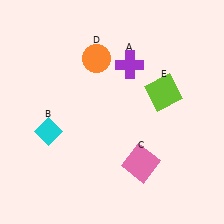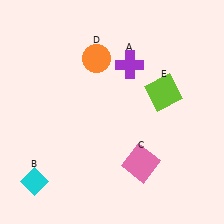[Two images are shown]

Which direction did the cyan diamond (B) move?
The cyan diamond (B) moved down.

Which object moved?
The cyan diamond (B) moved down.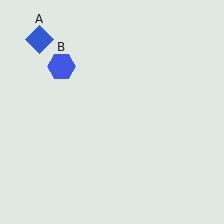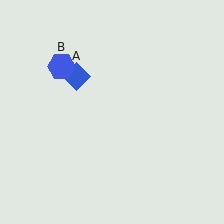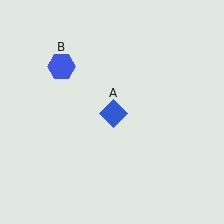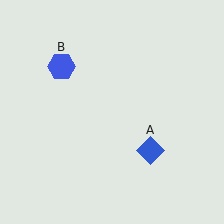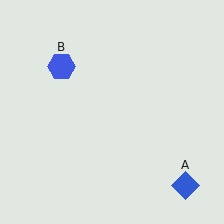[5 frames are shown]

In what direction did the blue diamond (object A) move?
The blue diamond (object A) moved down and to the right.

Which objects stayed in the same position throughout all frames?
Blue hexagon (object B) remained stationary.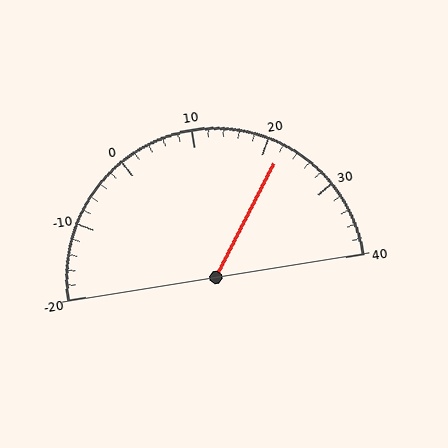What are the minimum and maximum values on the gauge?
The gauge ranges from -20 to 40.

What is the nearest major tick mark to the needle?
The nearest major tick mark is 20.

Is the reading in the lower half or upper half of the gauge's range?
The reading is in the upper half of the range (-20 to 40).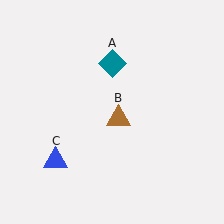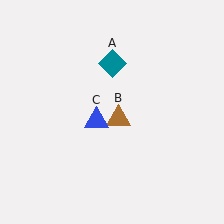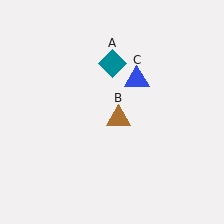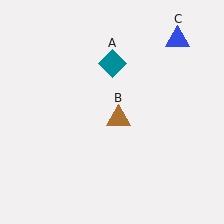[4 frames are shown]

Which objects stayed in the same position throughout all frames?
Teal diamond (object A) and brown triangle (object B) remained stationary.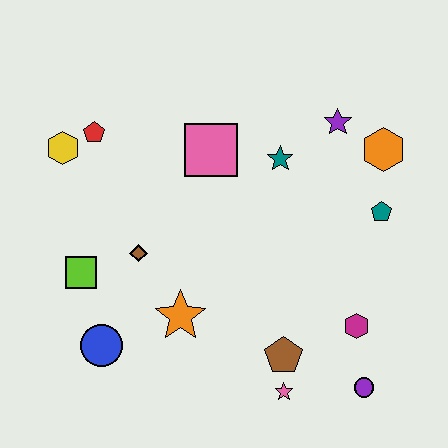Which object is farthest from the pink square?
The purple circle is farthest from the pink square.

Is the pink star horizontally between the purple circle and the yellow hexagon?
Yes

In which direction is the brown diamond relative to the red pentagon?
The brown diamond is below the red pentagon.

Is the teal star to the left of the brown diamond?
No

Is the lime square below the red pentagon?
Yes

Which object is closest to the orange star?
The brown diamond is closest to the orange star.